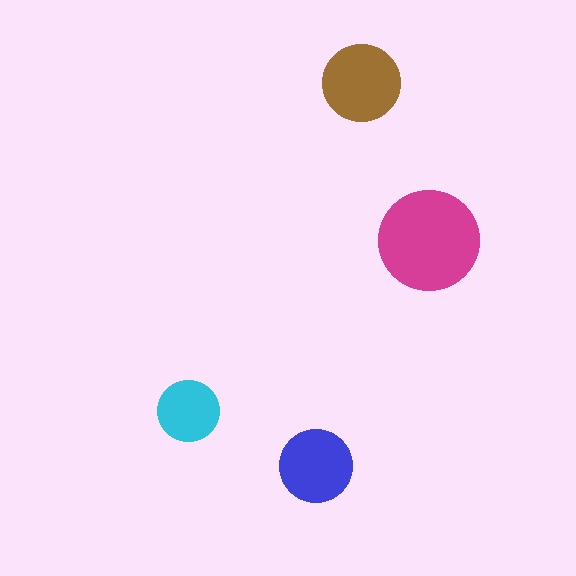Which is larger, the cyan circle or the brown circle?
The brown one.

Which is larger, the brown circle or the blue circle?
The brown one.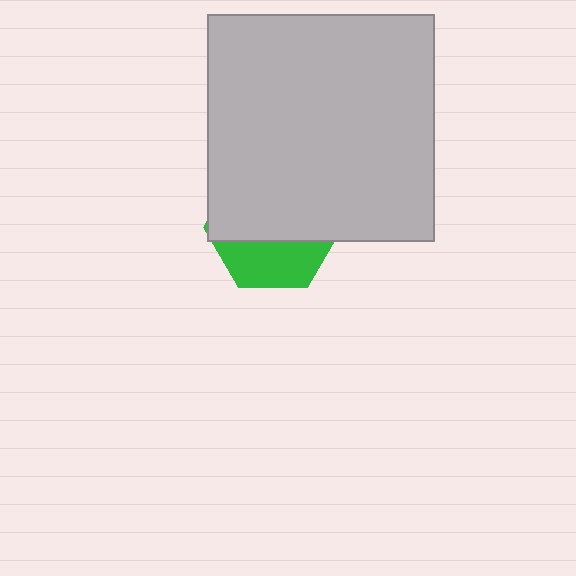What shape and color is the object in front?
The object in front is a light gray square.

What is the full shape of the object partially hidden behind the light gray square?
The partially hidden object is a green hexagon.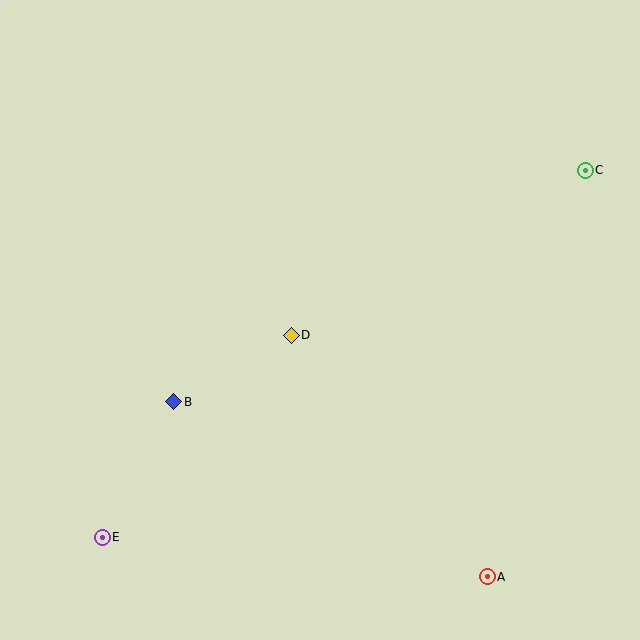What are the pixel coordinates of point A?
Point A is at (487, 577).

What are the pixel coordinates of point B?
Point B is at (174, 402).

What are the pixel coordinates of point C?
Point C is at (585, 170).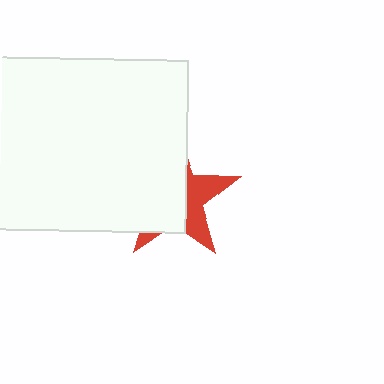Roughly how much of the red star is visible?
A small part of it is visible (roughly 37%).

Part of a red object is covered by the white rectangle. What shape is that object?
It is a star.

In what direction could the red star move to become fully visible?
The red star could move right. That would shift it out from behind the white rectangle entirely.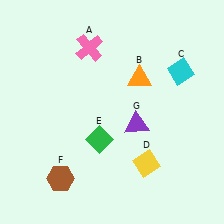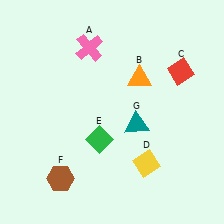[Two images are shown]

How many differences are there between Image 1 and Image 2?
There are 2 differences between the two images.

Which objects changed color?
C changed from cyan to red. G changed from purple to teal.